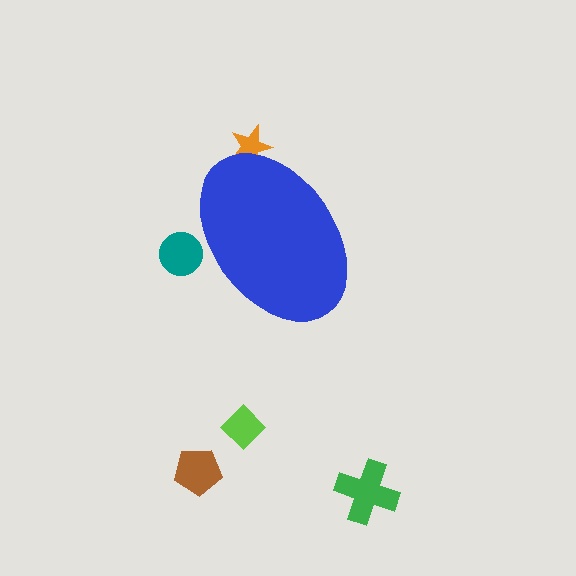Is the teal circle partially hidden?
Yes, the teal circle is partially hidden behind the blue ellipse.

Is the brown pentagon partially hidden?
No, the brown pentagon is fully visible.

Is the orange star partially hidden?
Yes, the orange star is partially hidden behind the blue ellipse.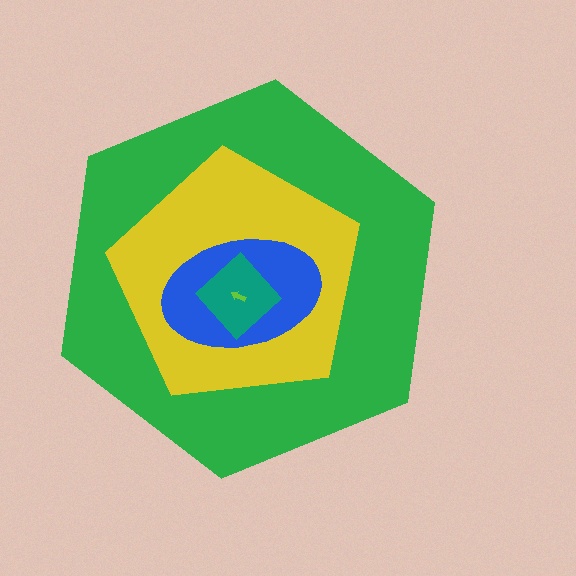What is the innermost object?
The lime arrow.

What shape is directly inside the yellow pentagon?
The blue ellipse.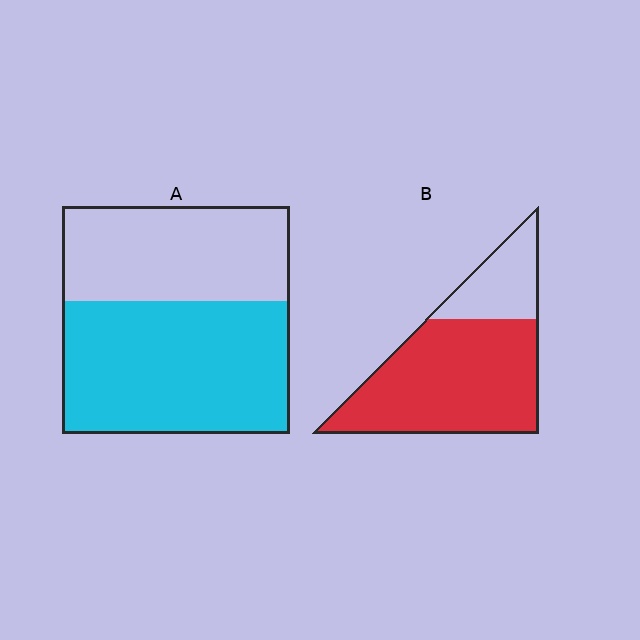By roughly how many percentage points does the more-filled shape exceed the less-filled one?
By roughly 15 percentage points (B over A).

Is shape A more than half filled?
Yes.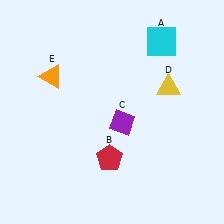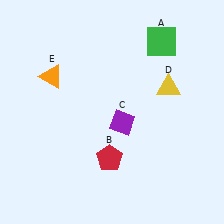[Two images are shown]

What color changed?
The square (A) changed from cyan in Image 1 to green in Image 2.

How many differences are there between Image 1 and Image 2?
There is 1 difference between the two images.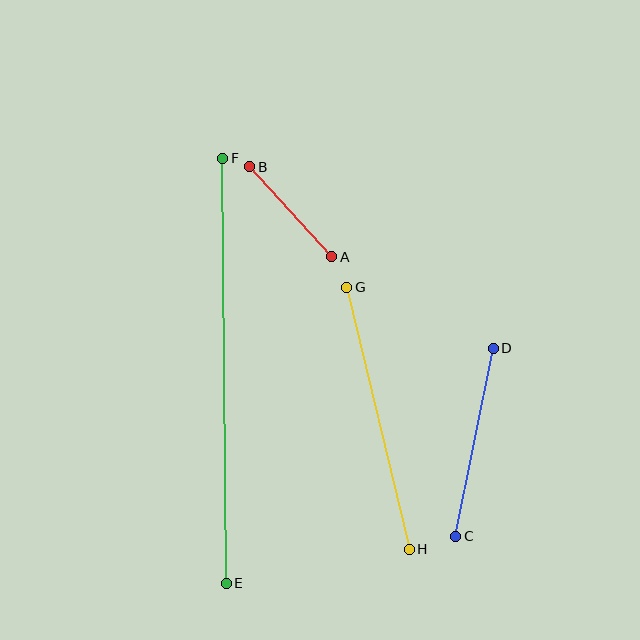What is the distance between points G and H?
The distance is approximately 269 pixels.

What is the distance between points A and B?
The distance is approximately 122 pixels.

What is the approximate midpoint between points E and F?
The midpoint is at approximately (224, 371) pixels.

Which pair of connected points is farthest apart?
Points E and F are farthest apart.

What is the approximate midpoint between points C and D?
The midpoint is at approximately (475, 442) pixels.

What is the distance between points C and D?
The distance is approximately 192 pixels.